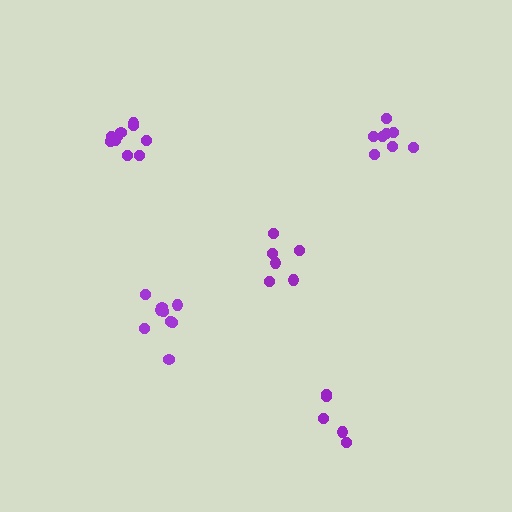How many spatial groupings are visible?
There are 5 spatial groupings.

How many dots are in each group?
Group 1: 6 dots, Group 2: 10 dots, Group 3: 9 dots, Group 4: 8 dots, Group 5: 5 dots (38 total).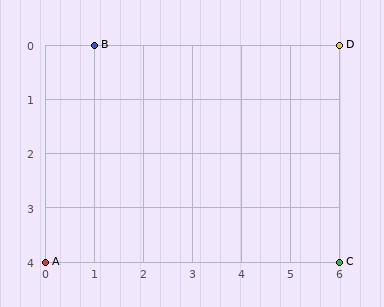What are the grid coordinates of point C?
Point C is at grid coordinates (6, 4).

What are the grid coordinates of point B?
Point B is at grid coordinates (1, 0).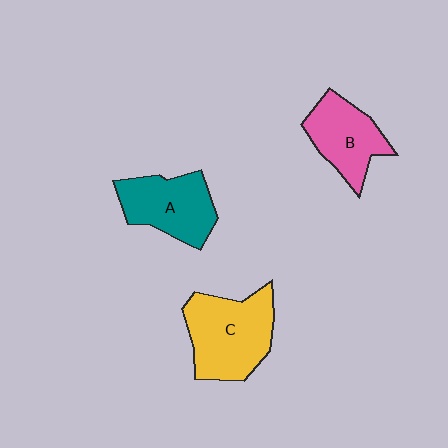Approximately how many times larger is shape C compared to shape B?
Approximately 1.4 times.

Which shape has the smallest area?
Shape B (pink).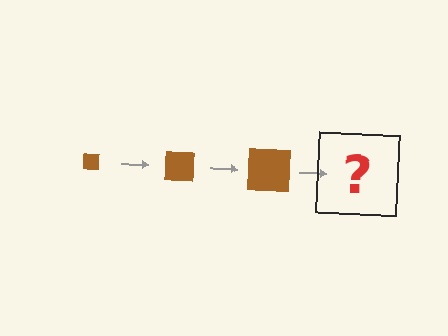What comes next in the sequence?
The next element should be a brown square, larger than the previous one.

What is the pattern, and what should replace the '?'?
The pattern is that the square gets progressively larger each step. The '?' should be a brown square, larger than the previous one.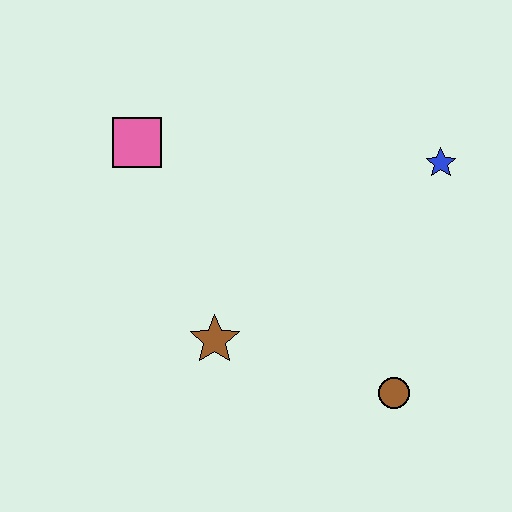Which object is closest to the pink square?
The brown star is closest to the pink square.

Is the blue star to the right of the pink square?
Yes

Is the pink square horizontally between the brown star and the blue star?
No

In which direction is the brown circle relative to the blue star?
The brown circle is below the blue star.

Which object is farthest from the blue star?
The pink square is farthest from the blue star.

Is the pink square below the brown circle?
No